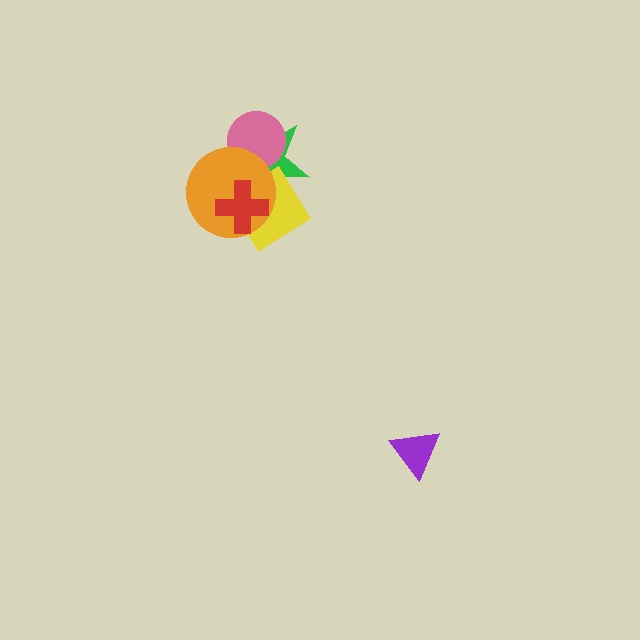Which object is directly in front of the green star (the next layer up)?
The yellow diamond is directly in front of the green star.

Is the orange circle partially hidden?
Yes, it is partially covered by another shape.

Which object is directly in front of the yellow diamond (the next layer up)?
The orange circle is directly in front of the yellow diamond.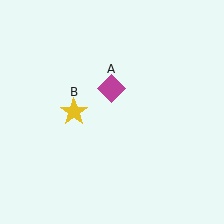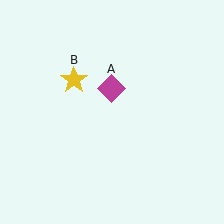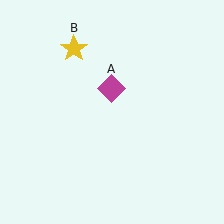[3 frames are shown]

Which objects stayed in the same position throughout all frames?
Magenta diamond (object A) remained stationary.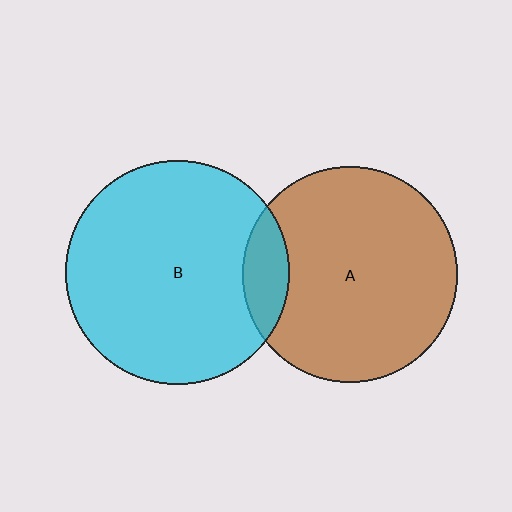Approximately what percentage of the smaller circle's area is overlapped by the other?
Approximately 10%.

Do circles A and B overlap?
Yes.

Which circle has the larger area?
Circle B (cyan).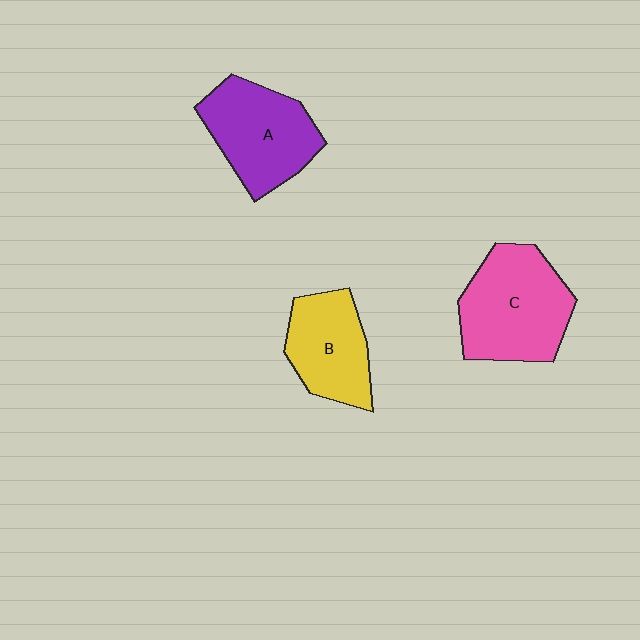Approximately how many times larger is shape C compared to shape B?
Approximately 1.4 times.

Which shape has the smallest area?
Shape B (yellow).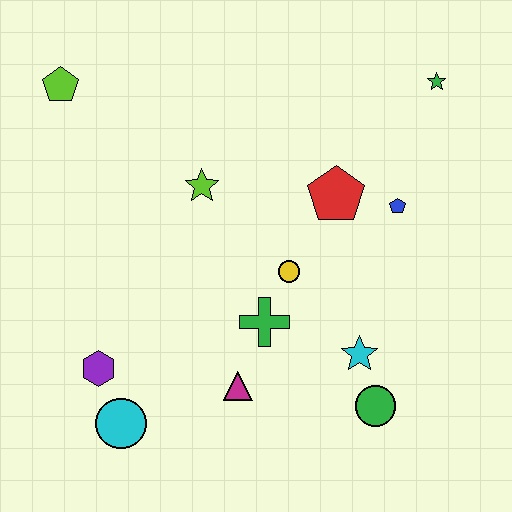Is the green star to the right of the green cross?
Yes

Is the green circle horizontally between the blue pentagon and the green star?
No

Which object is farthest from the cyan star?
The lime pentagon is farthest from the cyan star.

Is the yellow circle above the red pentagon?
No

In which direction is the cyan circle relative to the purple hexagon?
The cyan circle is below the purple hexagon.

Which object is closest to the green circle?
The cyan star is closest to the green circle.